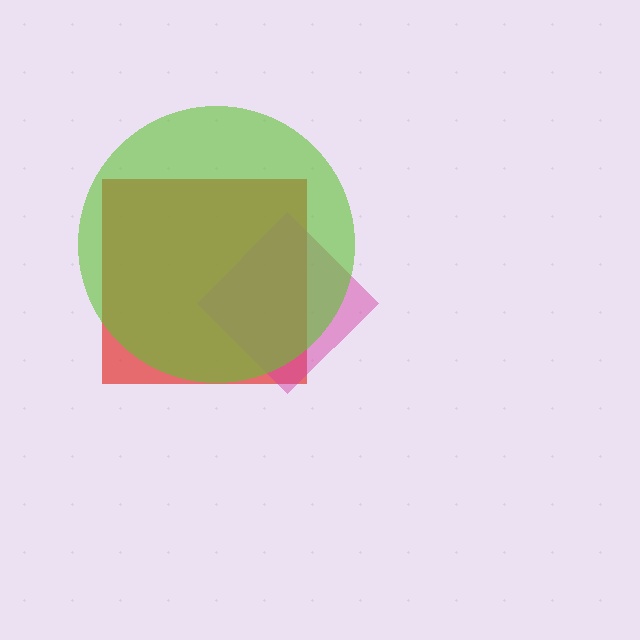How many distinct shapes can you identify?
There are 3 distinct shapes: a red square, a magenta diamond, a lime circle.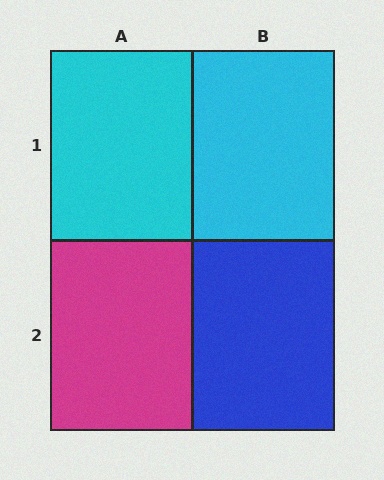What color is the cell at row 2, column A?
Magenta.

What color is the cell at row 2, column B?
Blue.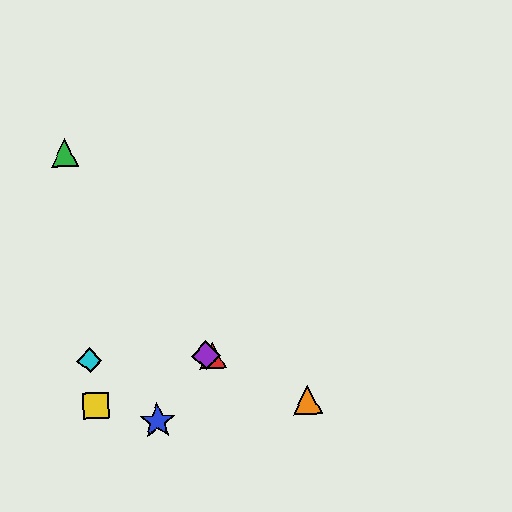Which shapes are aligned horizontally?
The red triangle, the purple diamond, the cyan diamond are aligned horizontally.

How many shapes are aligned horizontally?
3 shapes (the red triangle, the purple diamond, the cyan diamond) are aligned horizontally.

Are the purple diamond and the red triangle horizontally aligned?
Yes, both are at y≈355.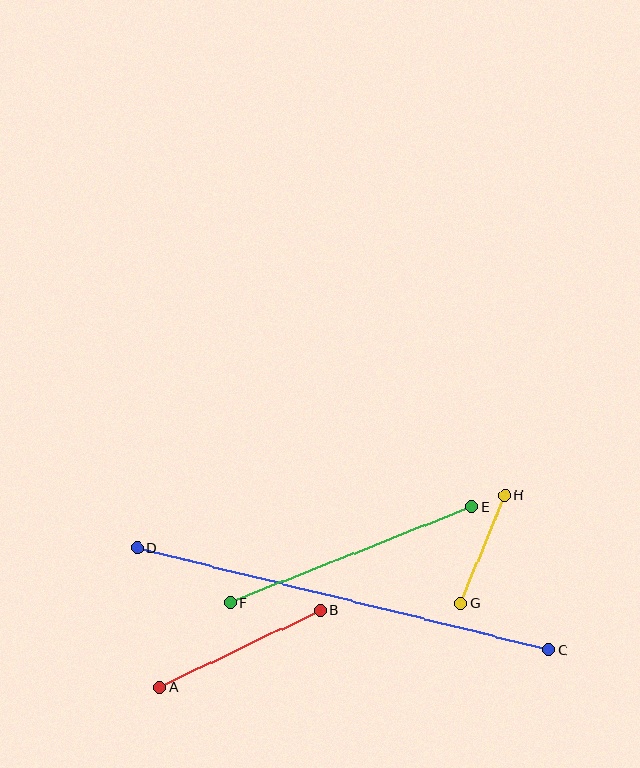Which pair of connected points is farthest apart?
Points C and D are farthest apart.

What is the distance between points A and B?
The distance is approximately 178 pixels.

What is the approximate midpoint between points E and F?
The midpoint is at approximately (351, 555) pixels.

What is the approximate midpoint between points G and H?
The midpoint is at approximately (483, 549) pixels.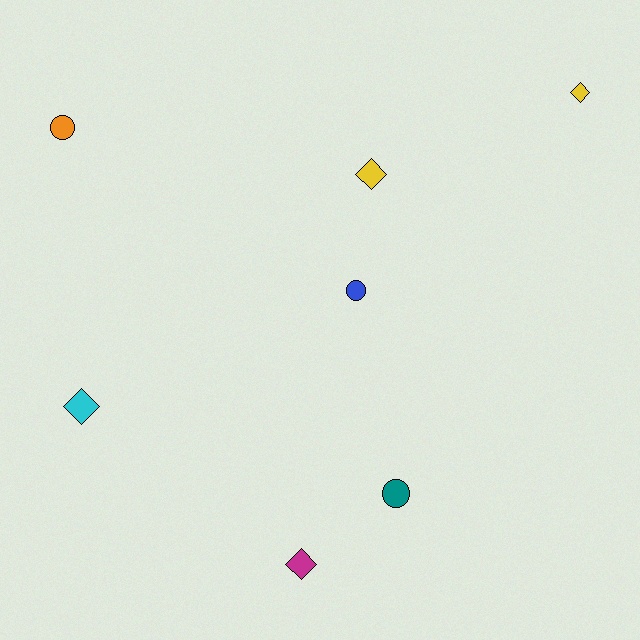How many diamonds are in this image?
There are 4 diamonds.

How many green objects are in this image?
There are no green objects.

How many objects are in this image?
There are 7 objects.